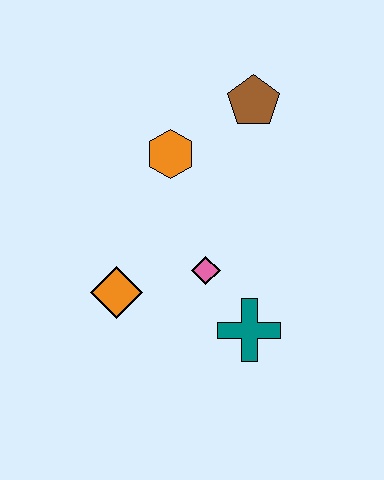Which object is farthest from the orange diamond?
The brown pentagon is farthest from the orange diamond.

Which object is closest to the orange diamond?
The pink diamond is closest to the orange diamond.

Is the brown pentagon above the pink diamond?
Yes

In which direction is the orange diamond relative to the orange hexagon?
The orange diamond is below the orange hexagon.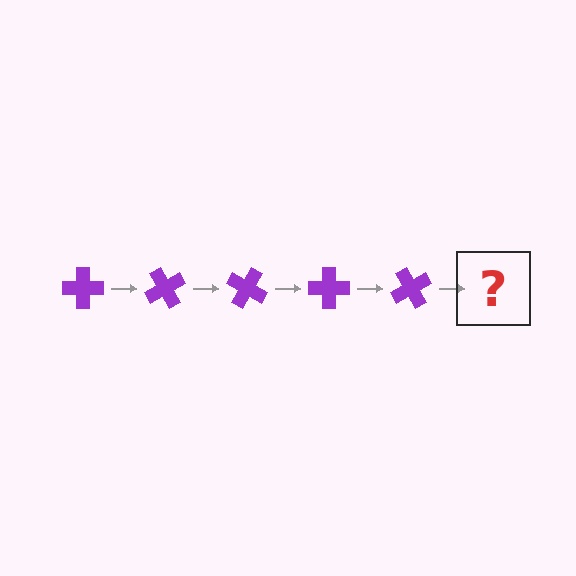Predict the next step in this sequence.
The next step is a purple cross rotated 300 degrees.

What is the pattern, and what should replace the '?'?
The pattern is that the cross rotates 60 degrees each step. The '?' should be a purple cross rotated 300 degrees.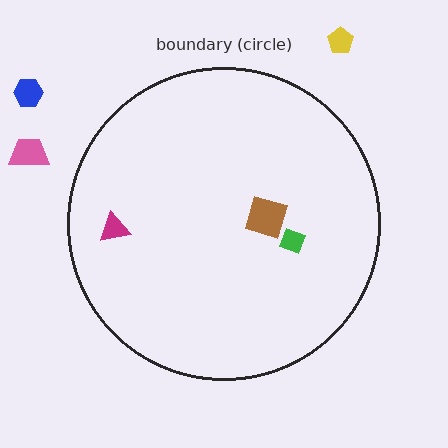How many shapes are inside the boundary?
3 inside, 3 outside.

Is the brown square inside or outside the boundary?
Inside.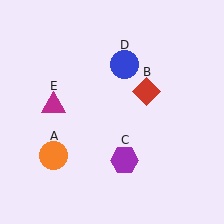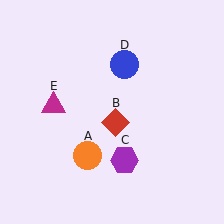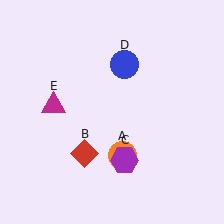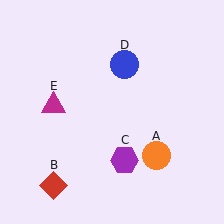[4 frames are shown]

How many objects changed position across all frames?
2 objects changed position: orange circle (object A), red diamond (object B).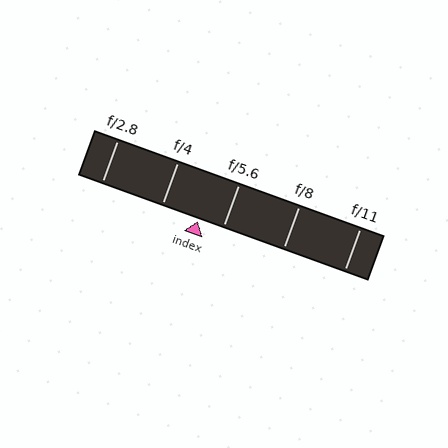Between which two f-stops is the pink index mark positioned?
The index mark is between f/4 and f/5.6.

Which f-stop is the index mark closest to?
The index mark is closest to f/5.6.